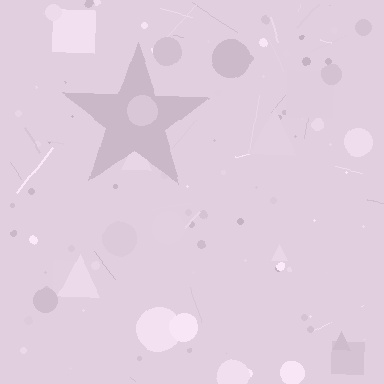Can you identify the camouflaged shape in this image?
The camouflaged shape is a star.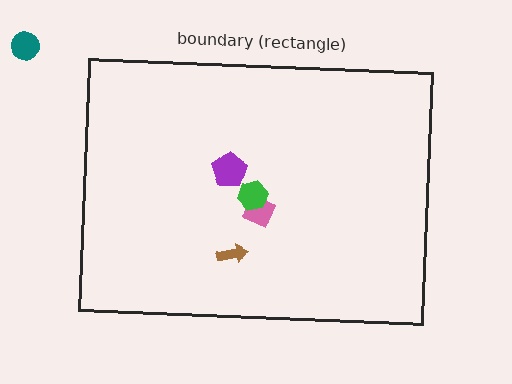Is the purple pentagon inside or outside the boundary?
Inside.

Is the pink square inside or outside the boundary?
Inside.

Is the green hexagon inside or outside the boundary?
Inside.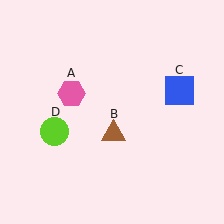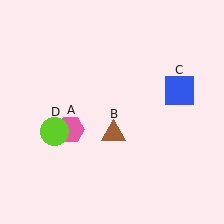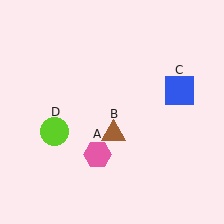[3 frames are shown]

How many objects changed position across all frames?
1 object changed position: pink hexagon (object A).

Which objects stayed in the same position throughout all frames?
Brown triangle (object B) and blue square (object C) and lime circle (object D) remained stationary.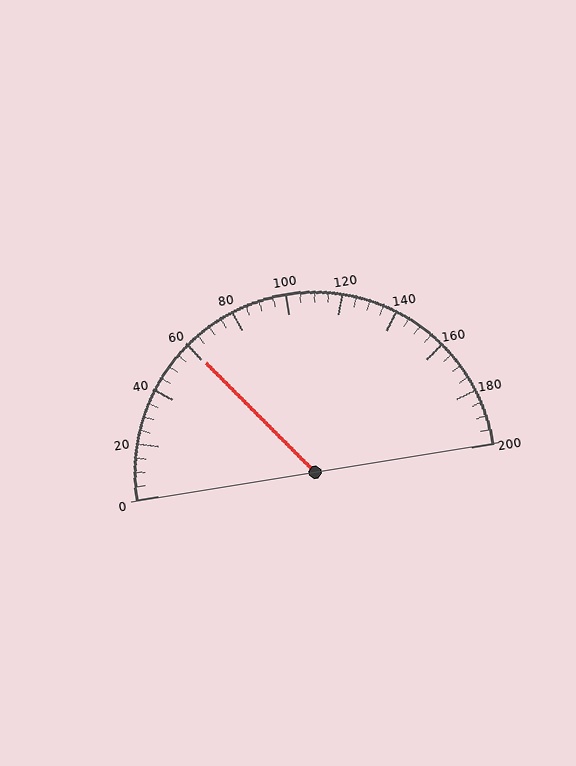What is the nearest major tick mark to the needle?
The nearest major tick mark is 60.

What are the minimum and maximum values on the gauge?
The gauge ranges from 0 to 200.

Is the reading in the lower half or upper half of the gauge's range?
The reading is in the lower half of the range (0 to 200).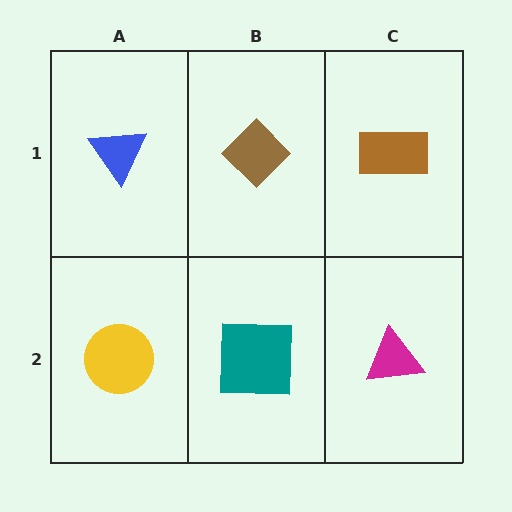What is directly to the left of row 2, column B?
A yellow circle.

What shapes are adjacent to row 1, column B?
A teal square (row 2, column B), a blue triangle (row 1, column A), a brown rectangle (row 1, column C).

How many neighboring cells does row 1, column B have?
3.